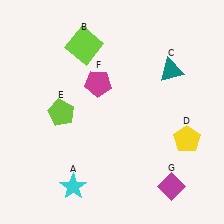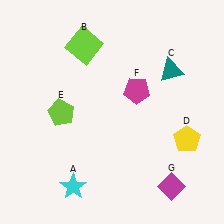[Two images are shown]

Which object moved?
The magenta pentagon (F) moved right.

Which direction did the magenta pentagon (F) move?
The magenta pentagon (F) moved right.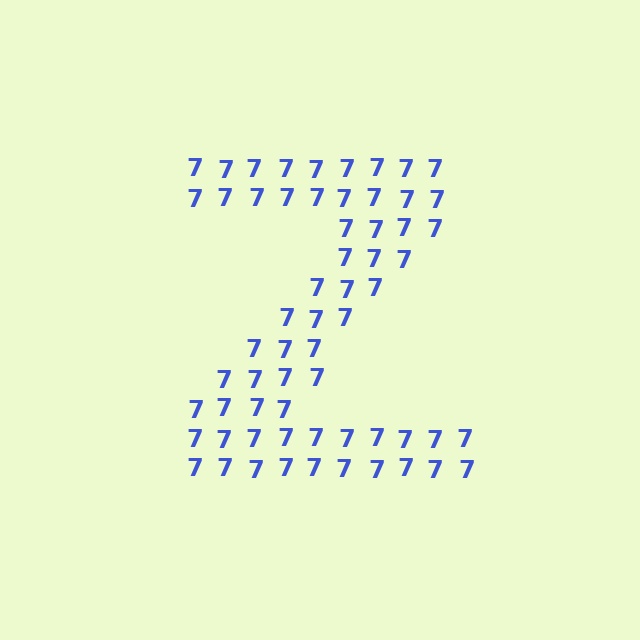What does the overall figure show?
The overall figure shows the letter Z.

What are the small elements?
The small elements are digit 7's.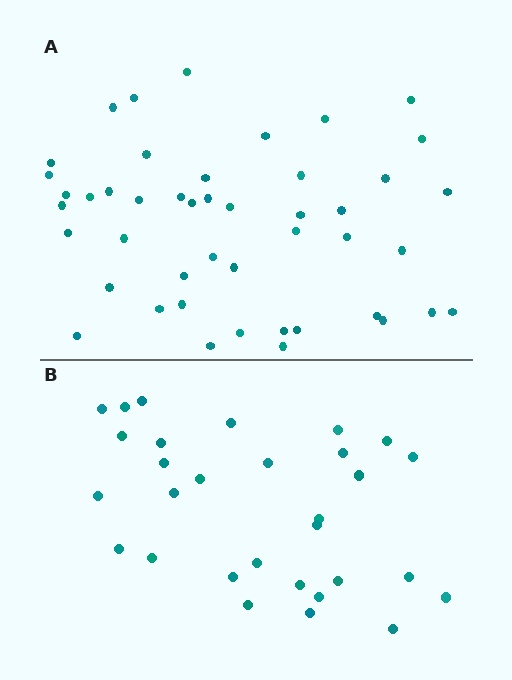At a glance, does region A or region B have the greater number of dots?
Region A (the top region) has more dots.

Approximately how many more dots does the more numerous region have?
Region A has approximately 15 more dots than region B.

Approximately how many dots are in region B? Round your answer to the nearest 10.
About 30 dots.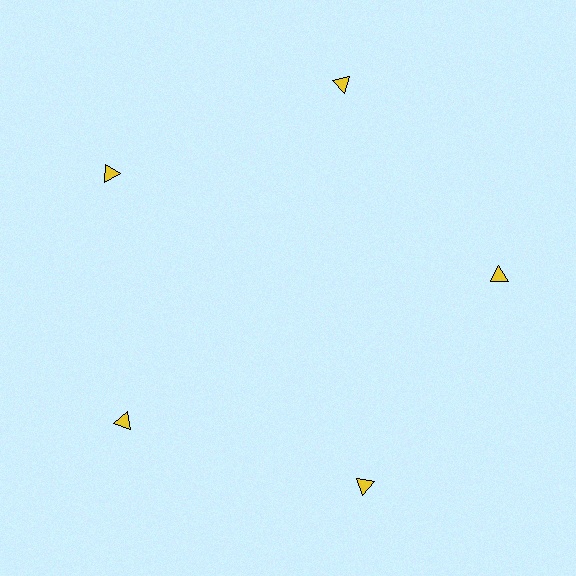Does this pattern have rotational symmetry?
Yes, this pattern has 5-fold rotational symmetry. It looks the same after rotating 72 degrees around the center.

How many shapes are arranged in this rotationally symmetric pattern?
There are 5 shapes, arranged in 5 groups of 1.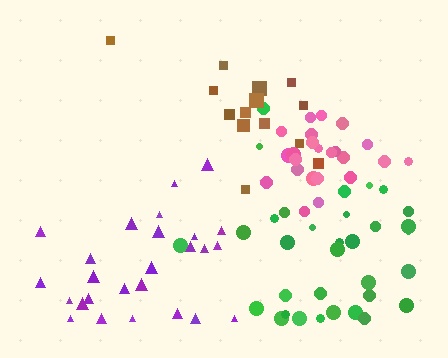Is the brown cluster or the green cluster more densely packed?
Green.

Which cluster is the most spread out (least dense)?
Brown.